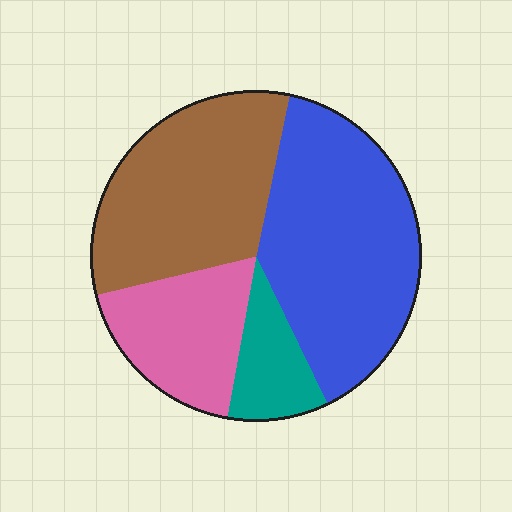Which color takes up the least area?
Teal, at roughly 10%.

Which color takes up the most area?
Blue, at roughly 40%.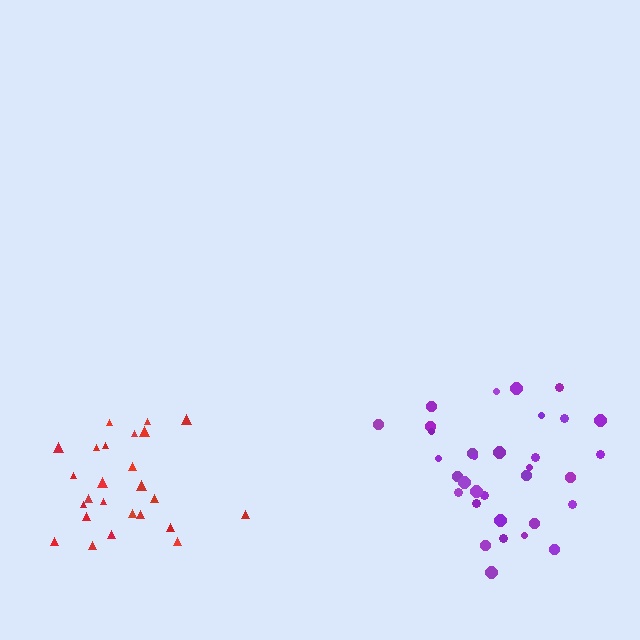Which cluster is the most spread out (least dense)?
Purple.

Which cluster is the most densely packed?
Red.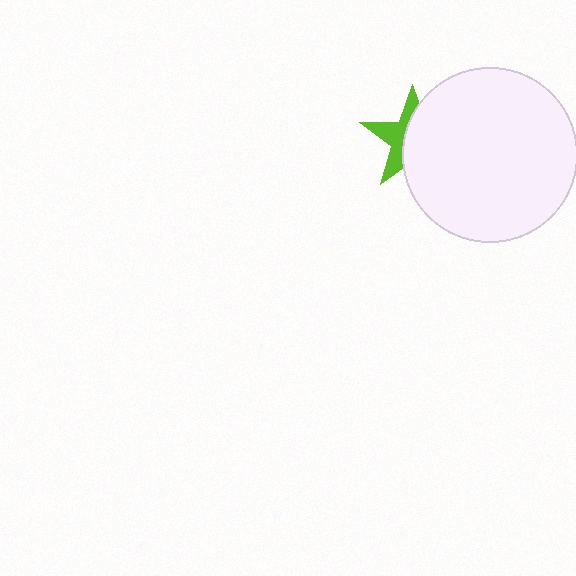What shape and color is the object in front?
The object in front is a white circle.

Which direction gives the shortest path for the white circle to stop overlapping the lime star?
Moving right gives the shortest separation.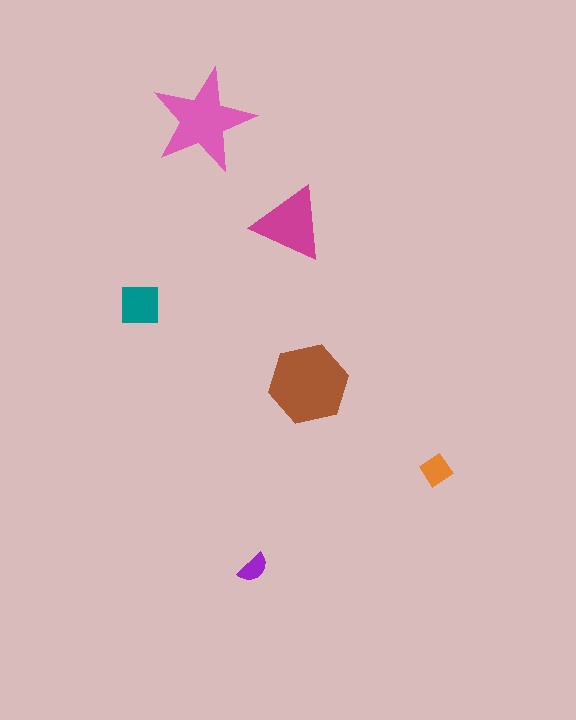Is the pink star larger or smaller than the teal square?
Larger.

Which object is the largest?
The brown hexagon.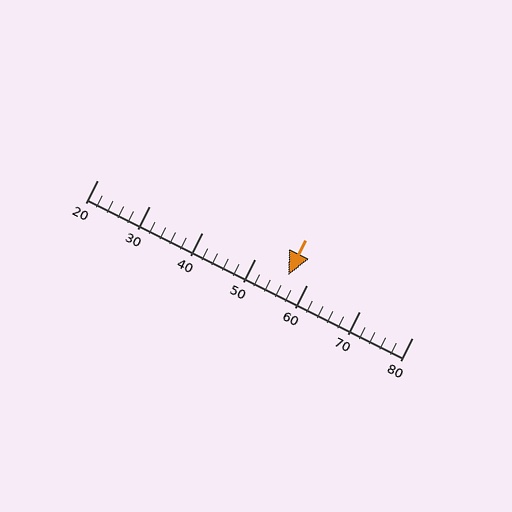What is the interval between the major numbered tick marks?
The major tick marks are spaced 10 units apart.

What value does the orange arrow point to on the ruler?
The orange arrow points to approximately 56.